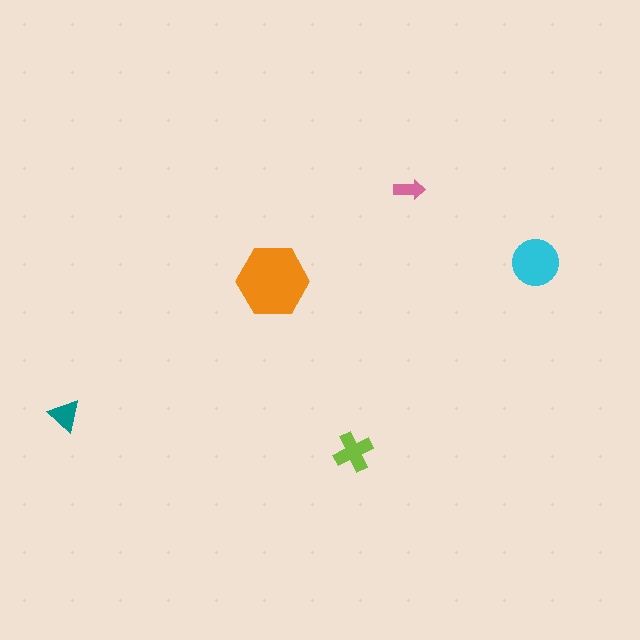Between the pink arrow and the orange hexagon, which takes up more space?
The orange hexagon.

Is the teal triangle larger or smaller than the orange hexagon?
Smaller.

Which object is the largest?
The orange hexagon.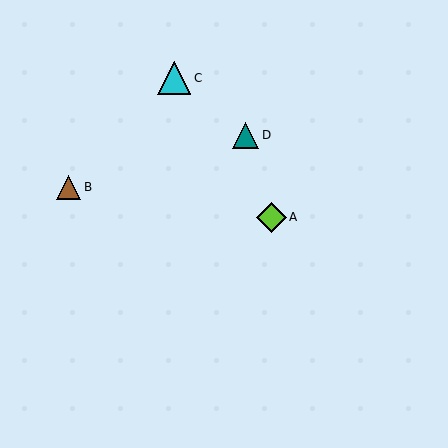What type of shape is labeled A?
Shape A is a lime diamond.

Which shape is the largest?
The cyan triangle (labeled C) is the largest.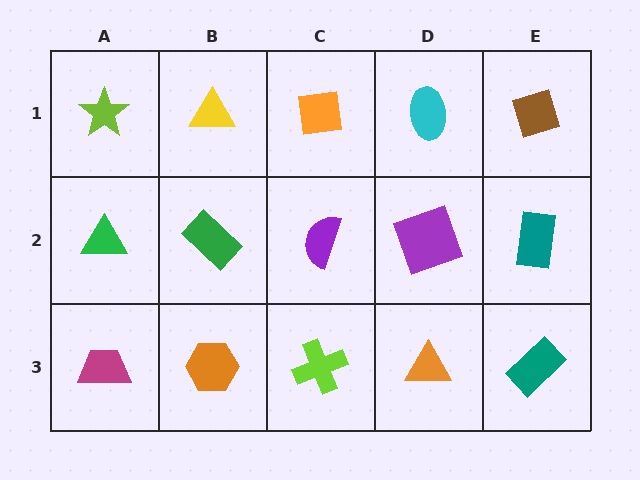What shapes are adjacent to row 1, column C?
A purple semicircle (row 2, column C), a yellow triangle (row 1, column B), a cyan ellipse (row 1, column D).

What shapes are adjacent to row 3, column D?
A purple square (row 2, column D), a lime cross (row 3, column C), a teal rectangle (row 3, column E).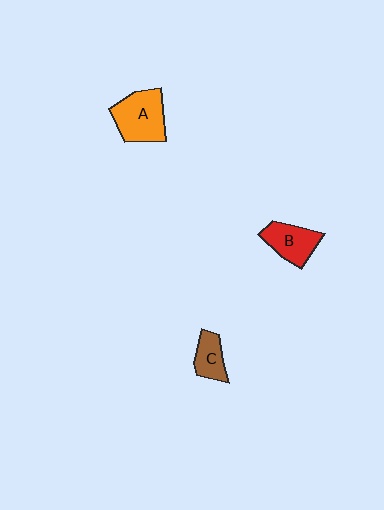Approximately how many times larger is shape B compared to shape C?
Approximately 1.4 times.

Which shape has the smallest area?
Shape C (brown).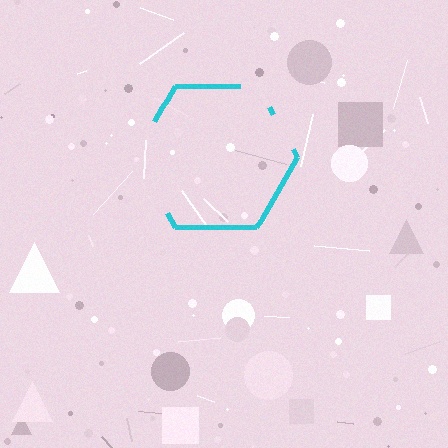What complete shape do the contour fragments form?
The contour fragments form a hexagon.